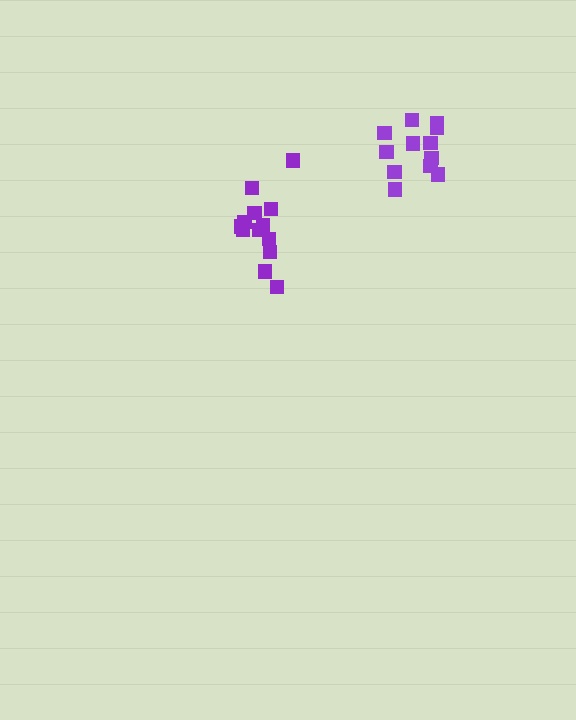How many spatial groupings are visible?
There are 2 spatial groupings.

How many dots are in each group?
Group 1: 13 dots, Group 2: 12 dots (25 total).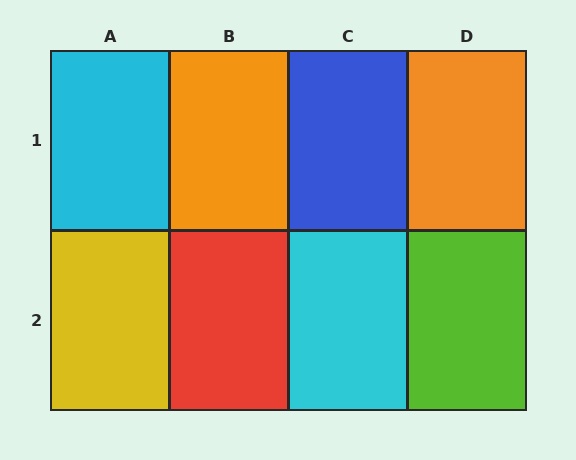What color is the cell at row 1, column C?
Blue.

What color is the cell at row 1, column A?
Cyan.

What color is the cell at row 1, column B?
Orange.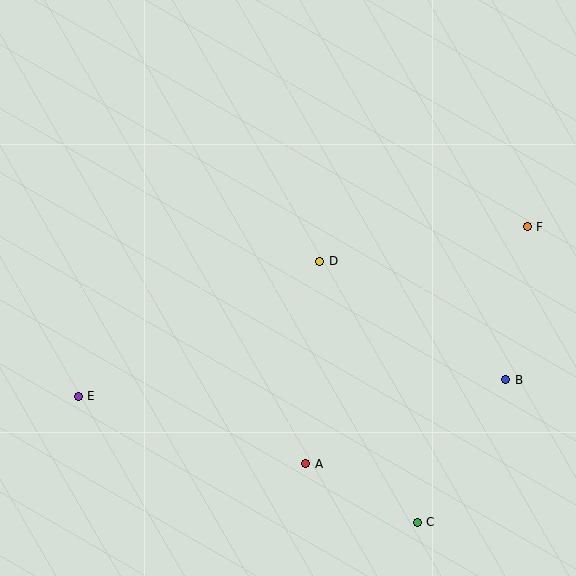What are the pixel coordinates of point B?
Point B is at (506, 380).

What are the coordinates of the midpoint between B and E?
The midpoint between B and E is at (292, 388).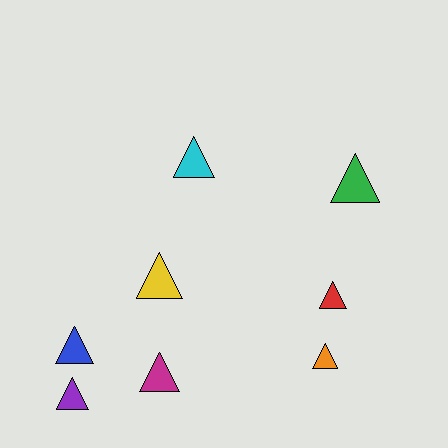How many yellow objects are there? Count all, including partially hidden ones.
There is 1 yellow object.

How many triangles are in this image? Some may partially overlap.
There are 8 triangles.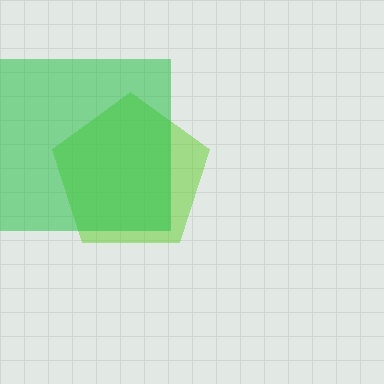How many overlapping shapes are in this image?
There are 2 overlapping shapes in the image.